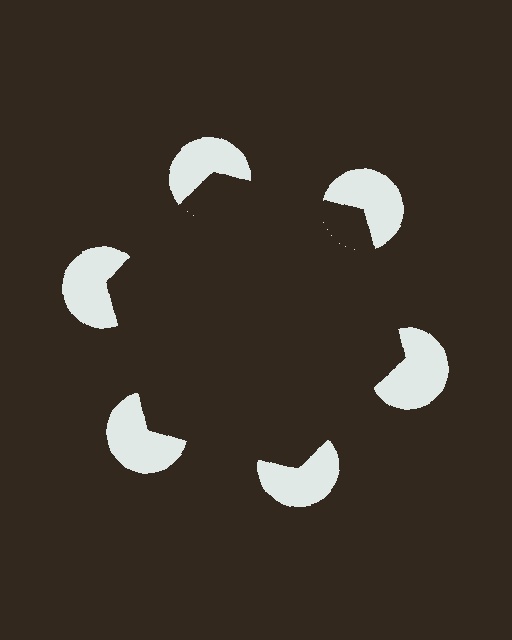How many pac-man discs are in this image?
There are 6 — one at each vertex of the illusory hexagon.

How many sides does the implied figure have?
6 sides.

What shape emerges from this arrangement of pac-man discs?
An illusory hexagon — its edges are inferred from the aligned wedge cuts in the pac-man discs, not physically drawn.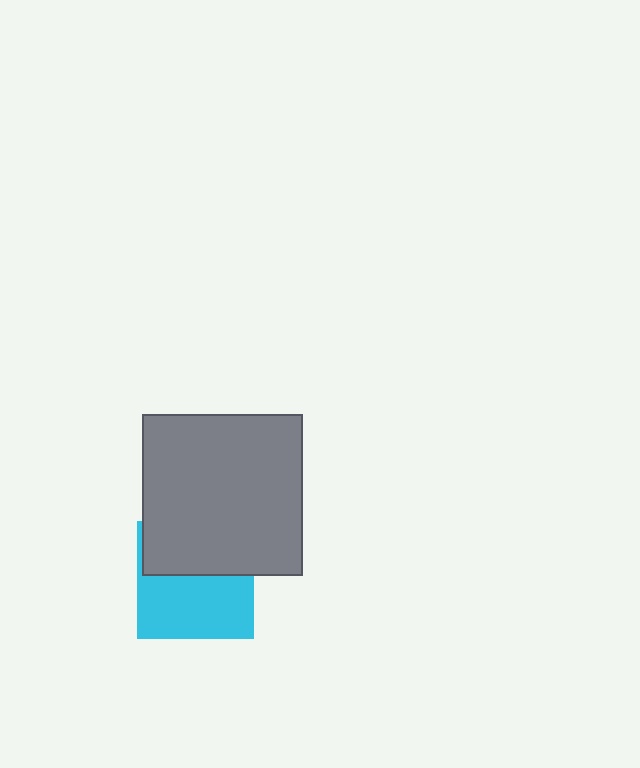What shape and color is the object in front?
The object in front is a gray square.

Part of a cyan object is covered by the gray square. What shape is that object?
It is a square.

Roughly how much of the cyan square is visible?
About half of it is visible (roughly 56%).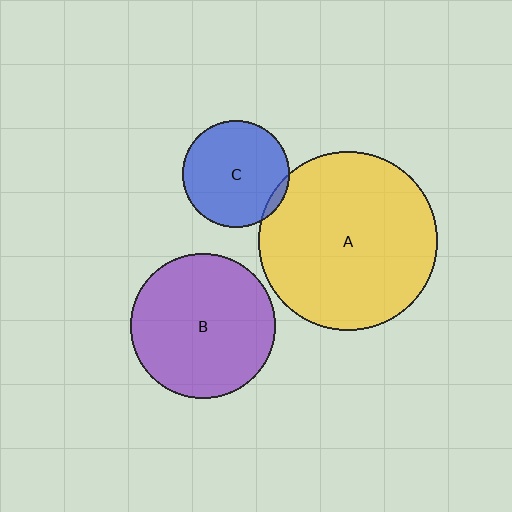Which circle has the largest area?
Circle A (yellow).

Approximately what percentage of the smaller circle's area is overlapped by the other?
Approximately 5%.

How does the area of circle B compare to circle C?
Approximately 1.8 times.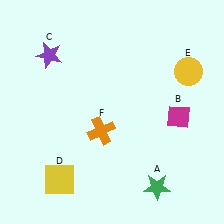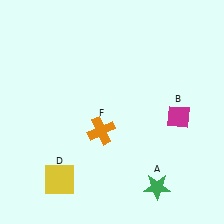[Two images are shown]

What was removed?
The purple star (C), the yellow circle (E) were removed in Image 2.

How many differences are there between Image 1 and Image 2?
There are 2 differences between the two images.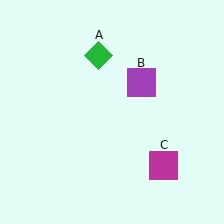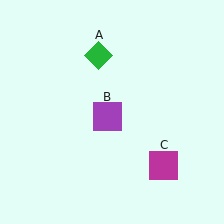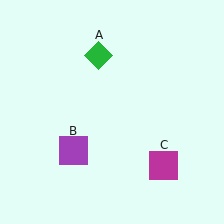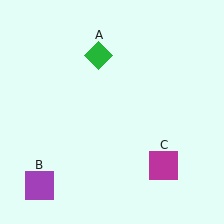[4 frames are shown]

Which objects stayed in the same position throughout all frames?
Green diamond (object A) and magenta square (object C) remained stationary.